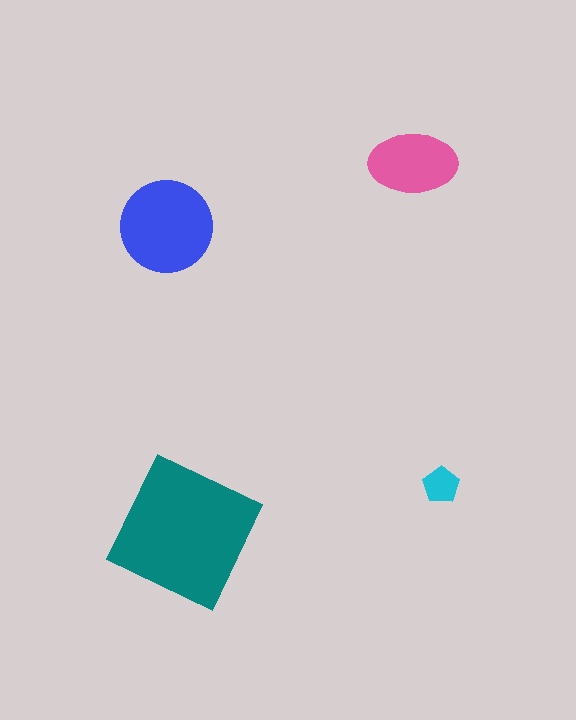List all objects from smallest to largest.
The cyan pentagon, the pink ellipse, the blue circle, the teal square.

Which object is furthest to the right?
The cyan pentagon is rightmost.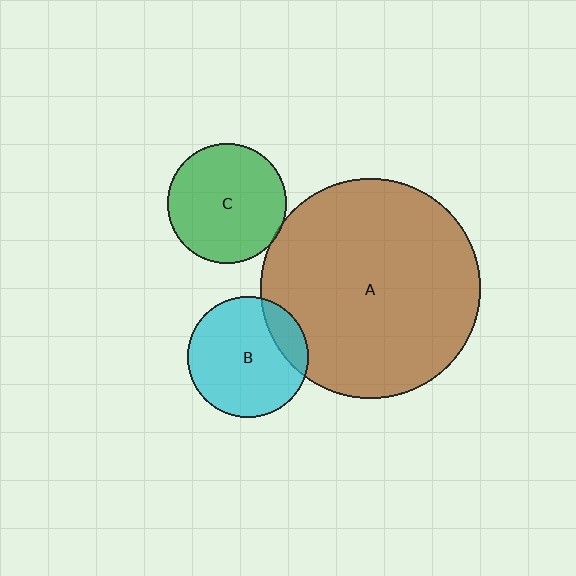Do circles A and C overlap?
Yes.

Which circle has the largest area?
Circle A (brown).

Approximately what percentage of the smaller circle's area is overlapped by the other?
Approximately 5%.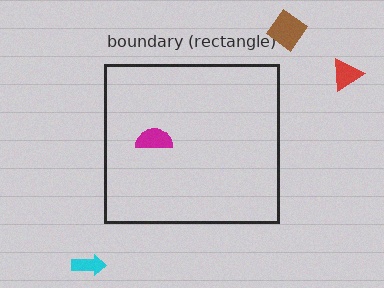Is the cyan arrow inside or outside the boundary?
Outside.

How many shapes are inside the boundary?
1 inside, 3 outside.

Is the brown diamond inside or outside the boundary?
Outside.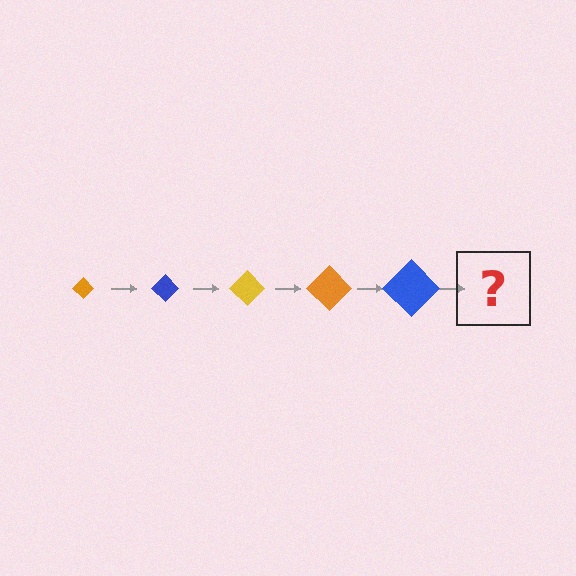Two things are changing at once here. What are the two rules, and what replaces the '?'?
The two rules are that the diamond grows larger each step and the color cycles through orange, blue, and yellow. The '?' should be a yellow diamond, larger than the previous one.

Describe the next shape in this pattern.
It should be a yellow diamond, larger than the previous one.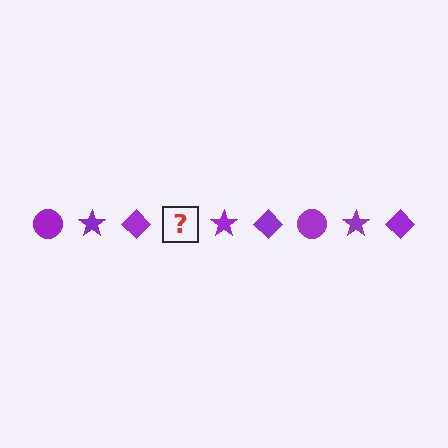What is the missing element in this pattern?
The missing element is a purple circle.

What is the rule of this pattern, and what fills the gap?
The rule is that the pattern cycles through circle, star, diamond shapes in purple. The gap should be filled with a purple circle.